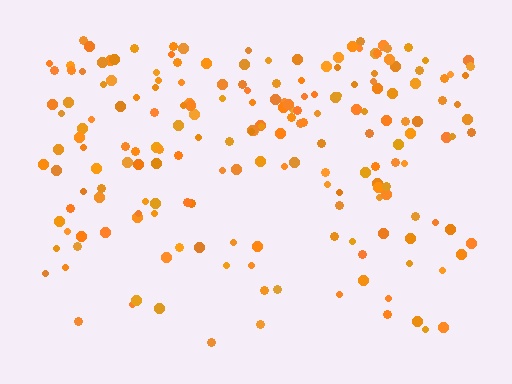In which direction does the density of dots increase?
From bottom to top, with the top side densest.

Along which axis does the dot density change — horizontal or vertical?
Vertical.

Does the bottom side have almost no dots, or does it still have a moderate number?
Still a moderate number, just noticeably fewer than the top.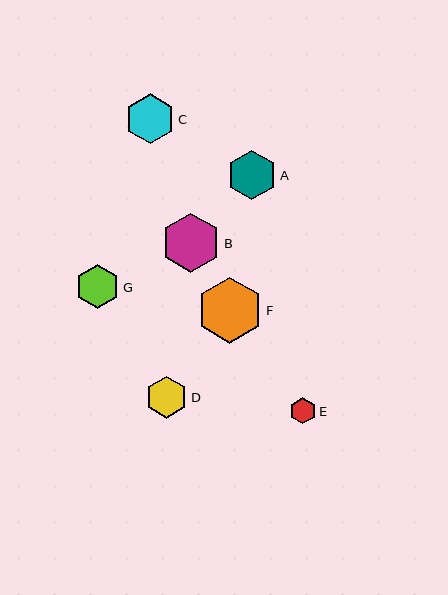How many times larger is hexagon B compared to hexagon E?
Hexagon B is approximately 2.3 times the size of hexagon E.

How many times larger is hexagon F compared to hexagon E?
Hexagon F is approximately 2.6 times the size of hexagon E.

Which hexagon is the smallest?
Hexagon E is the smallest with a size of approximately 26 pixels.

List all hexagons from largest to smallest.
From largest to smallest: F, B, C, A, G, D, E.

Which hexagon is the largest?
Hexagon F is the largest with a size of approximately 66 pixels.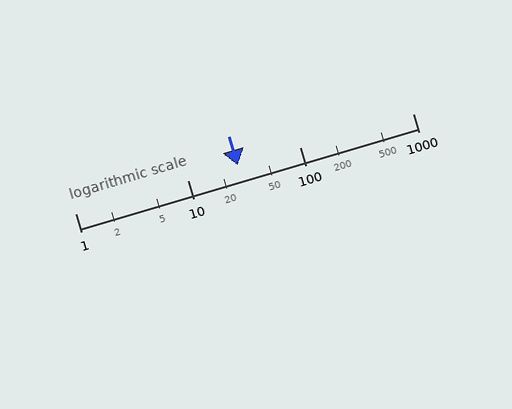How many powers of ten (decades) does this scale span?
The scale spans 3 decades, from 1 to 1000.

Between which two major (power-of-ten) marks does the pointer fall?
The pointer is between 10 and 100.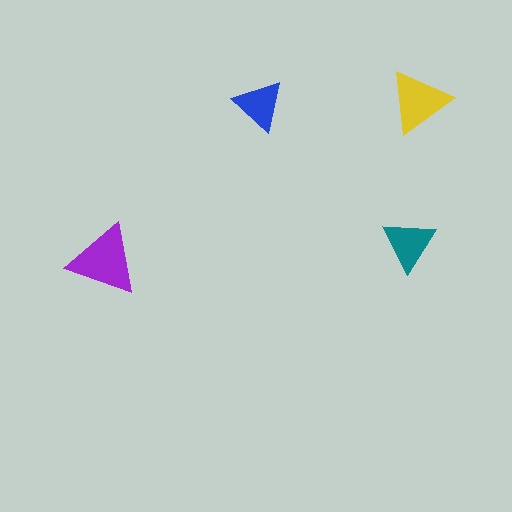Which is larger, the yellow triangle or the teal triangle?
The yellow one.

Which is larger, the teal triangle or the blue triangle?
The teal one.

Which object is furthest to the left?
The purple triangle is leftmost.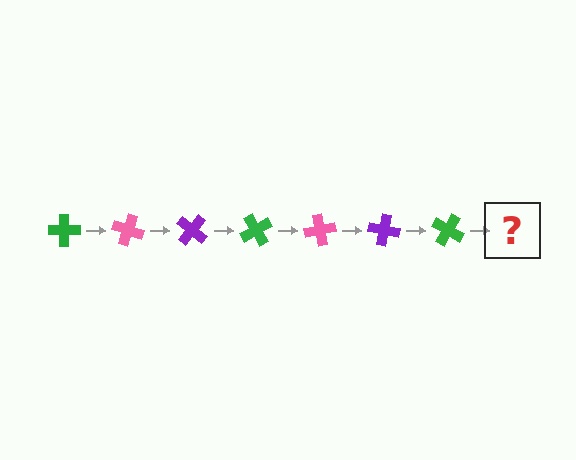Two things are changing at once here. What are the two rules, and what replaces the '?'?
The two rules are that it rotates 20 degrees each step and the color cycles through green, pink, and purple. The '?' should be a pink cross, rotated 140 degrees from the start.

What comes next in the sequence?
The next element should be a pink cross, rotated 140 degrees from the start.